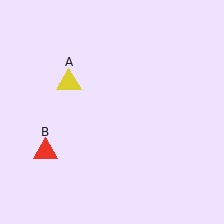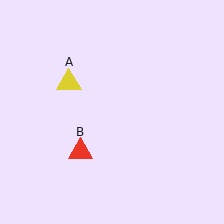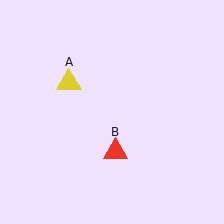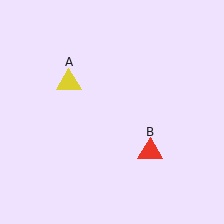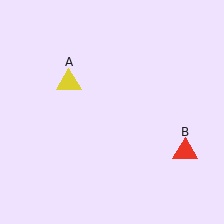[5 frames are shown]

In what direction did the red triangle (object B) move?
The red triangle (object B) moved right.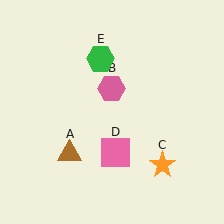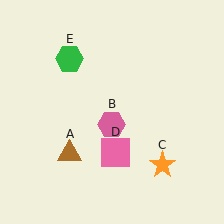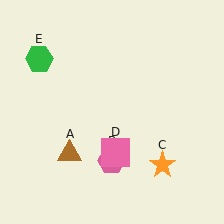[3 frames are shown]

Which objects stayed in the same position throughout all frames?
Brown triangle (object A) and orange star (object C) and pink square (object D) remained stationary.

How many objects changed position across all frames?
2 objects changed position: pink hexagon (object B), green hexagon (object E).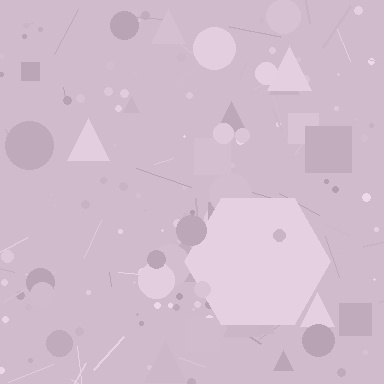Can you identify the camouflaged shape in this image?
The camouflaged shape is a hexagon.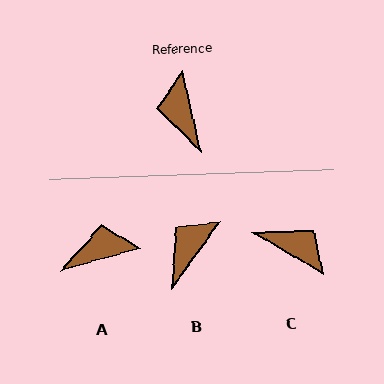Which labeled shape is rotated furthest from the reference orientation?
C, about 133 degrees away.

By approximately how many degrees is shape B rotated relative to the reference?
Approximately 49 degrees clockwise.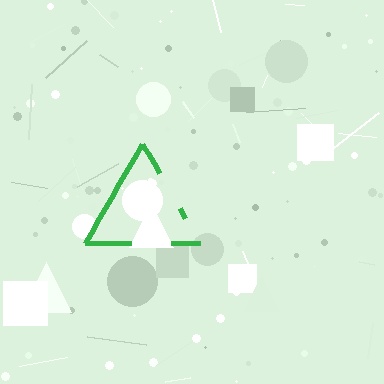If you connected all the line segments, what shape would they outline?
They would outline a triangle.